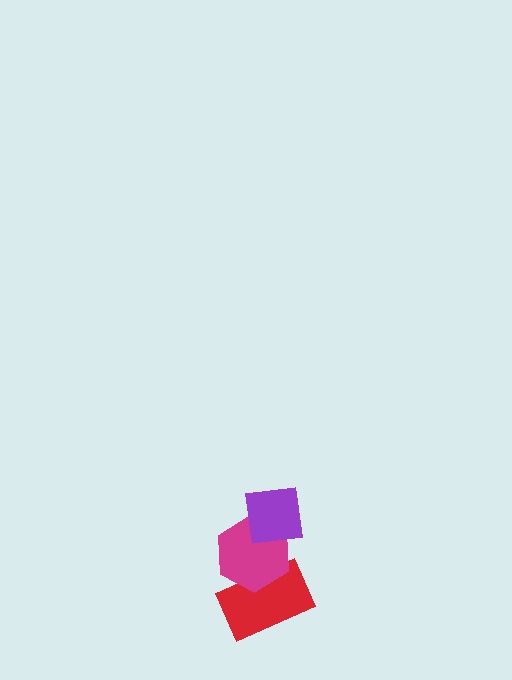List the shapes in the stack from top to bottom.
From top to bottom: the purple square, the magenta hexagon, the red rectangle.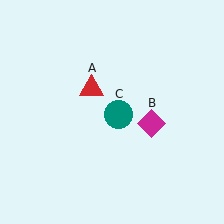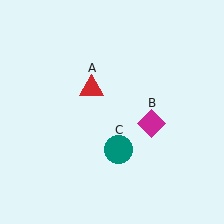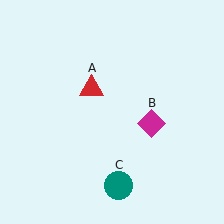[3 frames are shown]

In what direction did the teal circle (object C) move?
The teal circle (object C) moved down.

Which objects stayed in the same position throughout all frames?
Red triangle (object A) and magenta diamond (object B) remained stationary.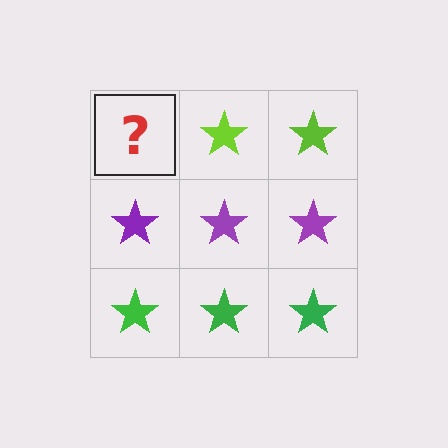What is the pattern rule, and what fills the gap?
The rule is that each row has a consistent color. The gap should be filled with a lime star.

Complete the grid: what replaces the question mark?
The question mark should be replaced with a lime star.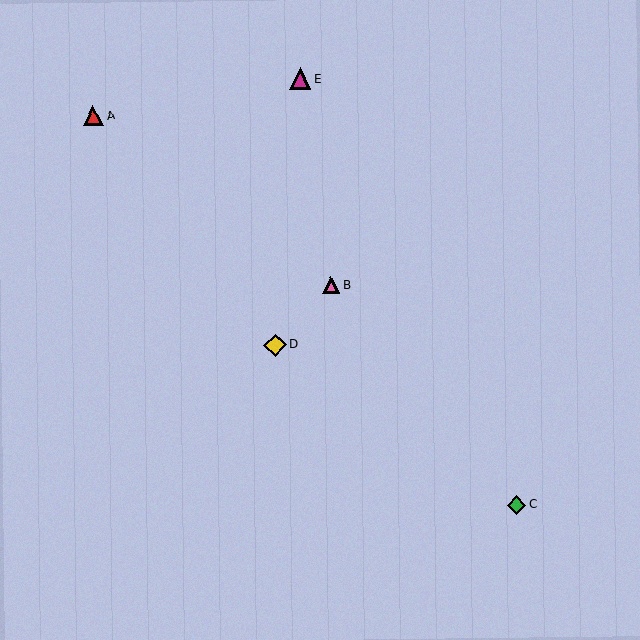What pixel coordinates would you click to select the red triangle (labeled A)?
Click at (93, 115) to select the red triangle A.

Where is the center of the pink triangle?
The center of the pink triangle is at (331, 285).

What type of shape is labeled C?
Shape C is a green diamond.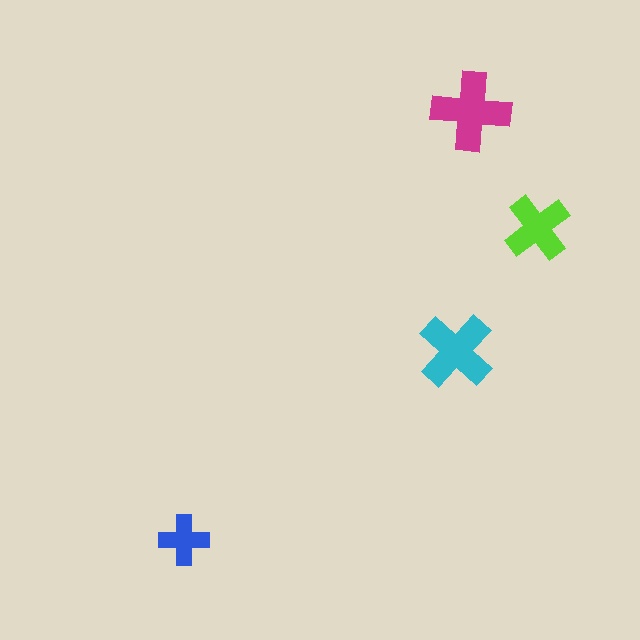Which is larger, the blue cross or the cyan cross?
The cyan one.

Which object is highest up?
The magenta cross is topmost.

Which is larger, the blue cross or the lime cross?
The lime one.